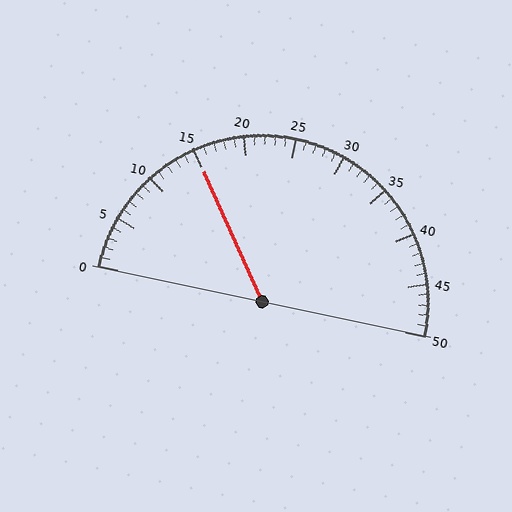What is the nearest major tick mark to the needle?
The nearest major tick mark is 15.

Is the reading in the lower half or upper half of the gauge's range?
The reading is in the lower half of the range (0 to 50).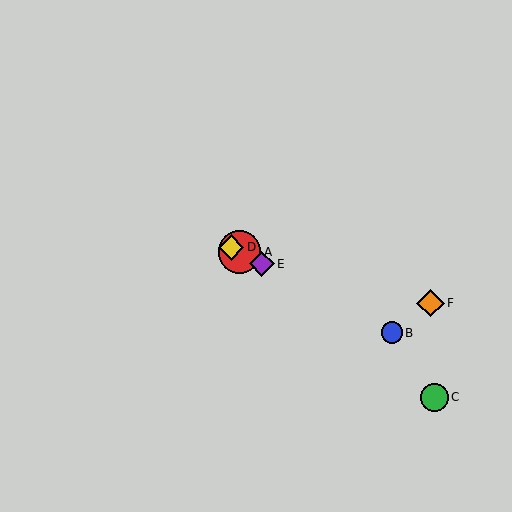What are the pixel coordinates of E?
Object E is at (262, 264).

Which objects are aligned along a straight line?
Objects A, B, D, E are aligned along a straight line.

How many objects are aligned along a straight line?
4 objects (A, B, D, E) are aligned along a straight line.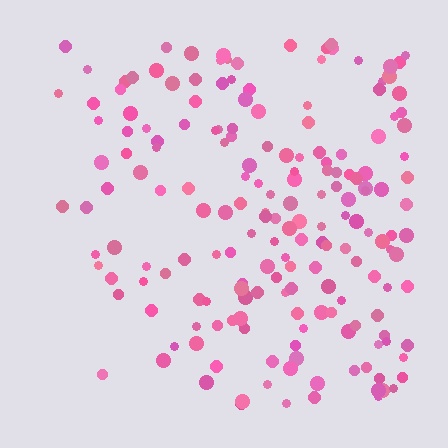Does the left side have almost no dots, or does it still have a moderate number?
Still a moderate number, just noticeably fewer than the right.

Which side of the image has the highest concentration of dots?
The right.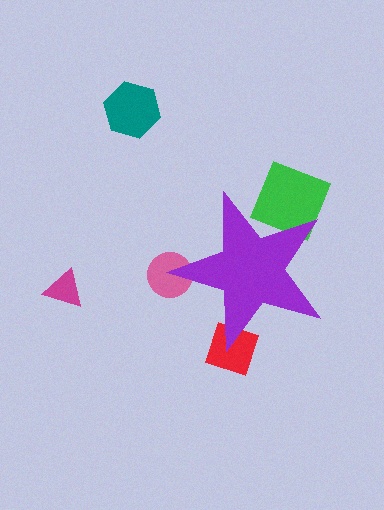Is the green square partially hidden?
Yes, the green square is partially hidden behind the purple star.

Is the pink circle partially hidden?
Yes, the pink circle is partially hidden behind the purple star.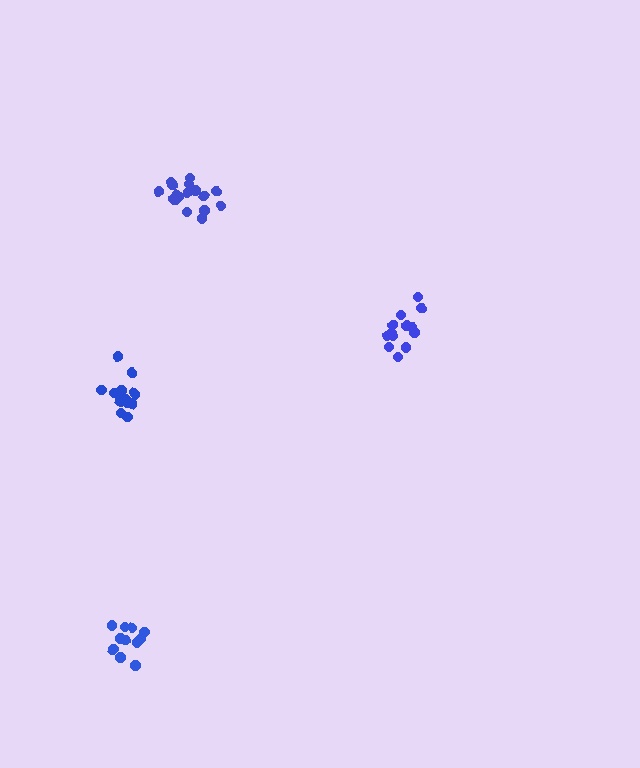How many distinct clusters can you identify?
There are 4 distinct clusters.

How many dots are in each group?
Group 1: 12 dots, Group 2: 13 dots, Group 3: 14 dots, Group 4: 17 dots (56 total).